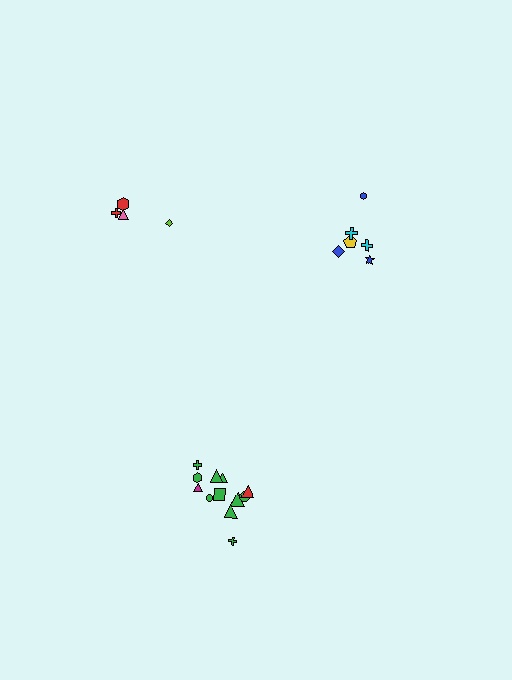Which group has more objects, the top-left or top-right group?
The top-right group.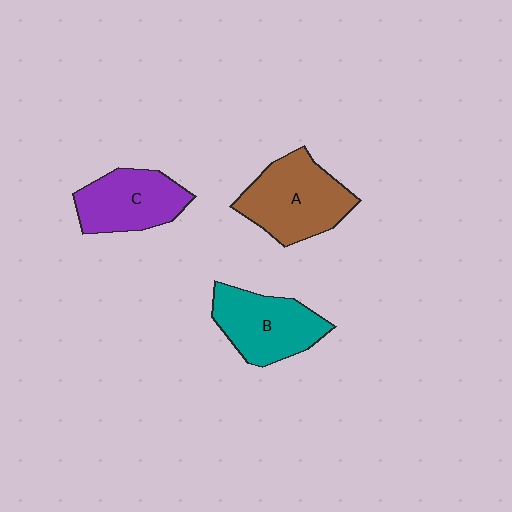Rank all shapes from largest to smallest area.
From largest to smallest: A (brown), B (teal), C (purple).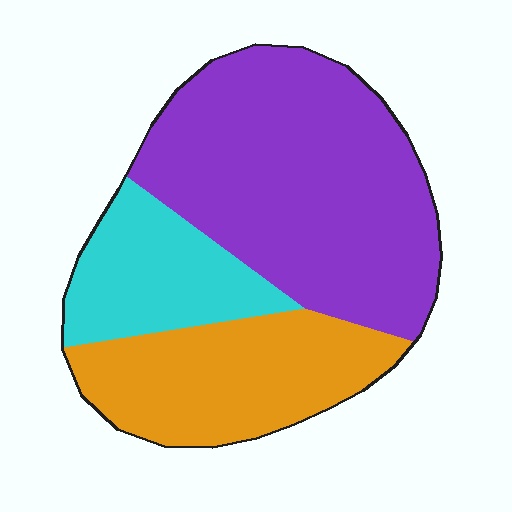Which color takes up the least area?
Cyan, at roughly 20%.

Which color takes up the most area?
Purple, at roughly 55%.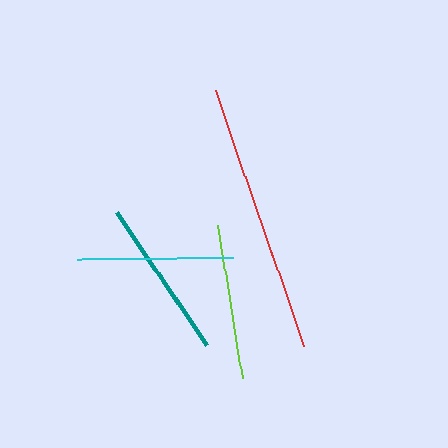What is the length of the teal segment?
The teal segment is approximately 161 pixels long.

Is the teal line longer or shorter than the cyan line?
The teal line is longer than the cyan line.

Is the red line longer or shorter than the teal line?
The red line is longer than the teal line.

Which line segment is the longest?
The red line is the longest at approximately 271 pixels.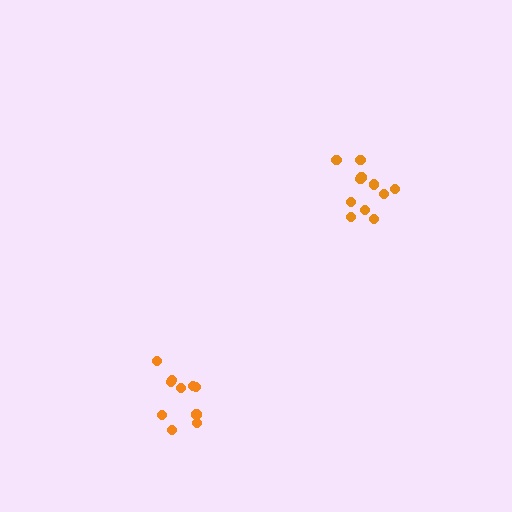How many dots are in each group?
Group 1: 11 dots, Group 2: 10 dots (21 total).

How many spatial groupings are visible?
There are 2 spatial groupings.